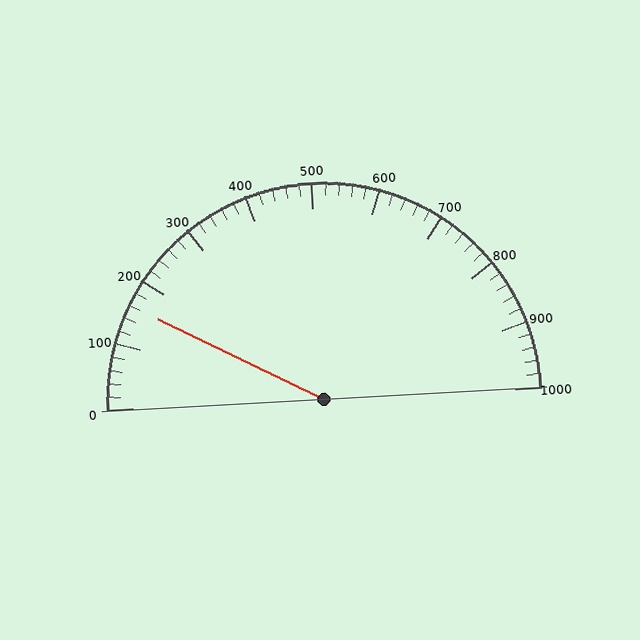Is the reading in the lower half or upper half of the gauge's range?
The reading is in the lower half of the range (0 to 1000).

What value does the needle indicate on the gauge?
The needle indicates approximately 160.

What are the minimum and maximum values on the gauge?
The gauge ranges from 0 to 1000.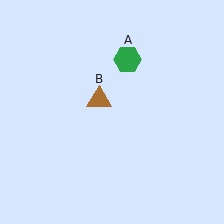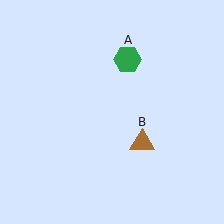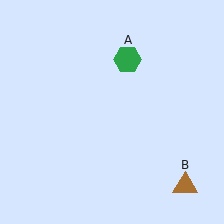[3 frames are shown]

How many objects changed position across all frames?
1 object changed position: brown triangle (object B).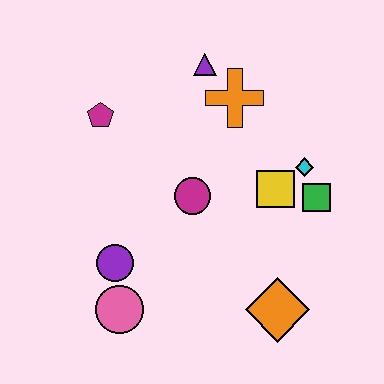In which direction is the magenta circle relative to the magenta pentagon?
The magenta circle is to the right of the magenta pentagon.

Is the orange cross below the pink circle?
No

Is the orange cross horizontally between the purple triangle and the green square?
Yes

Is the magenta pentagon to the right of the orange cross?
No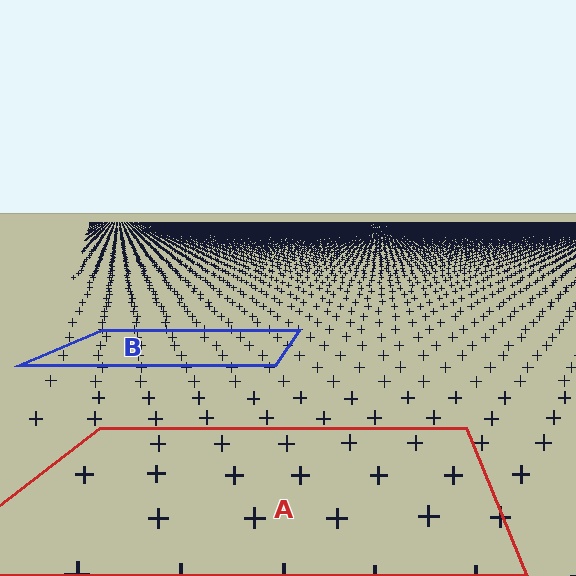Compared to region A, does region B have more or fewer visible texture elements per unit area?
Region B has more texture elements per unit area — they are packed more densely because it is farther away.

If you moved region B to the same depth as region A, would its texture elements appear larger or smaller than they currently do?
They would appear larger. At a closer depth, the same texture elements are projected at a bigger on-screen size.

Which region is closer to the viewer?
Region A is closer. The texture elements there are larger and more spread out.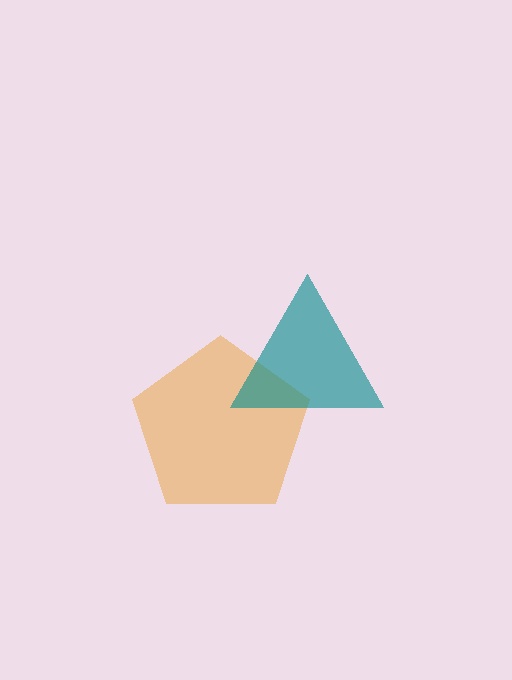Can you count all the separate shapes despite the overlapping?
Yes, there are 2 separate shapes.